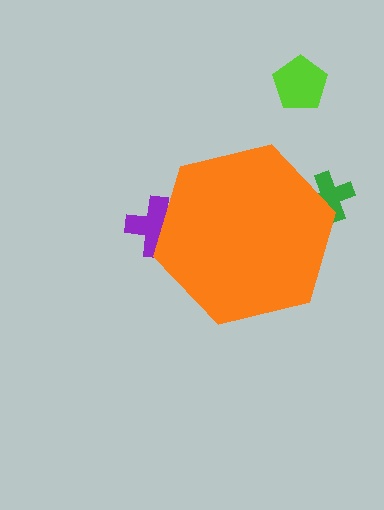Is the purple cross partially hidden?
Yes, the purple cross is partially hidden behind the orange hexagon.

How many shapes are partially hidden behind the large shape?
2 shapes are partially hidden.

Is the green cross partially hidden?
Yes, the green cross is partially hidden behind the orange hexagon.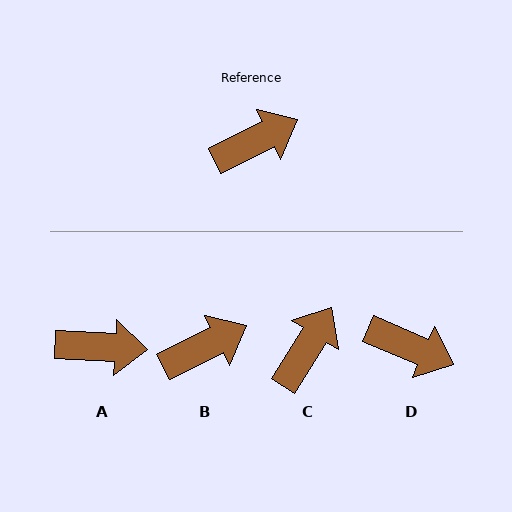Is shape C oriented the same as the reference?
No, it is off by about 32 degrees.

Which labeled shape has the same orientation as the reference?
B.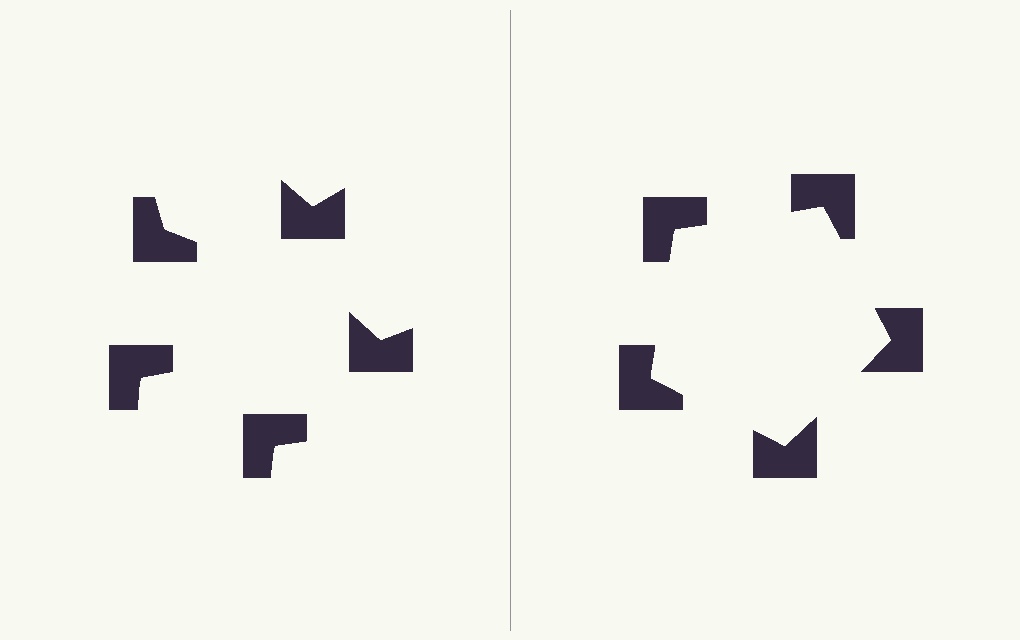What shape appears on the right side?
An illusory pentagon.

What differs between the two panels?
The notched squares are positioned identically on both sides; only the wedge orientations differ. On the right they align to a pentagon; on the left they are misaligned.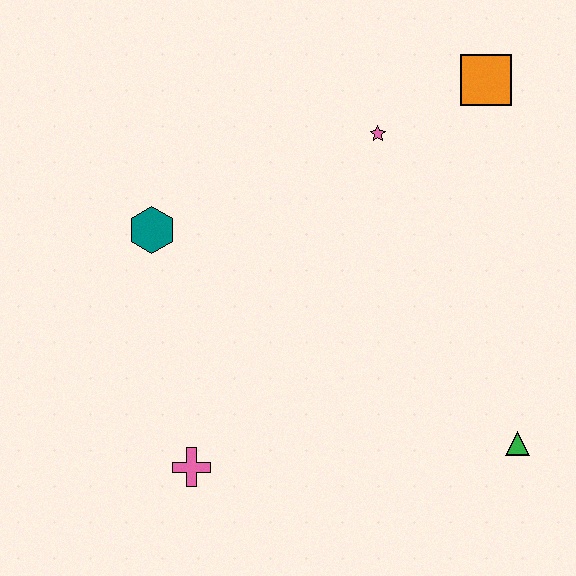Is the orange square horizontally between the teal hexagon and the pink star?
No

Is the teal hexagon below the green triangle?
No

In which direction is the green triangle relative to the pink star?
The green triangle is below the pink star.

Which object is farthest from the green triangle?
The teal hexagon is farthest from the green triangle.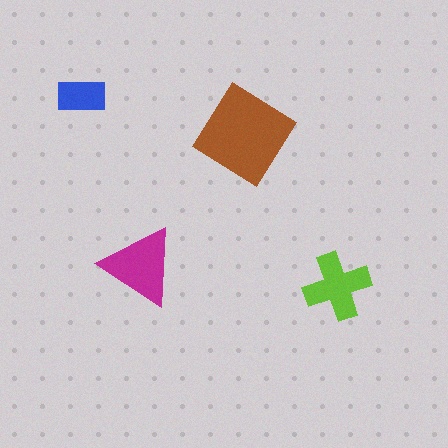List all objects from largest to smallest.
The brown diamond, the magenta triangle, the lime cross, the blue rectangle.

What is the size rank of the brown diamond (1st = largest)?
1st.